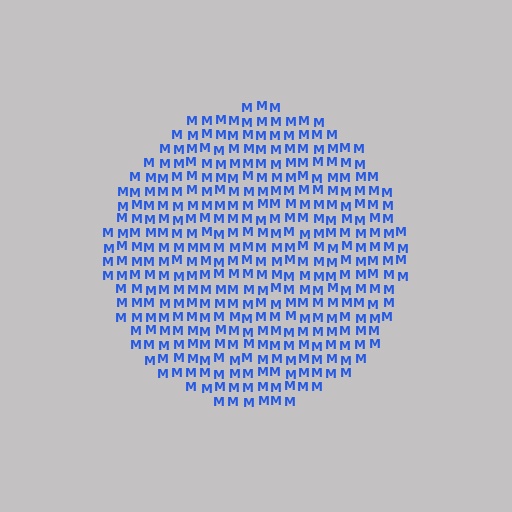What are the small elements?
The small elements are letter M's.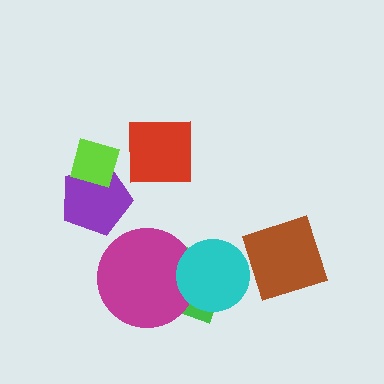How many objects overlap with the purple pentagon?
1 object overlaps with the purple pentagon.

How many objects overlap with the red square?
0 objects overlap with the red square.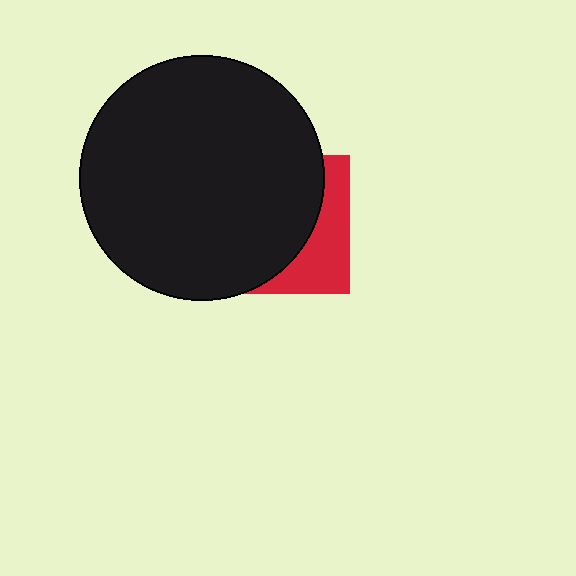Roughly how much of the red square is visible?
A small part of it is visible (roughly 31%).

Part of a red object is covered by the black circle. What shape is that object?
It is a square.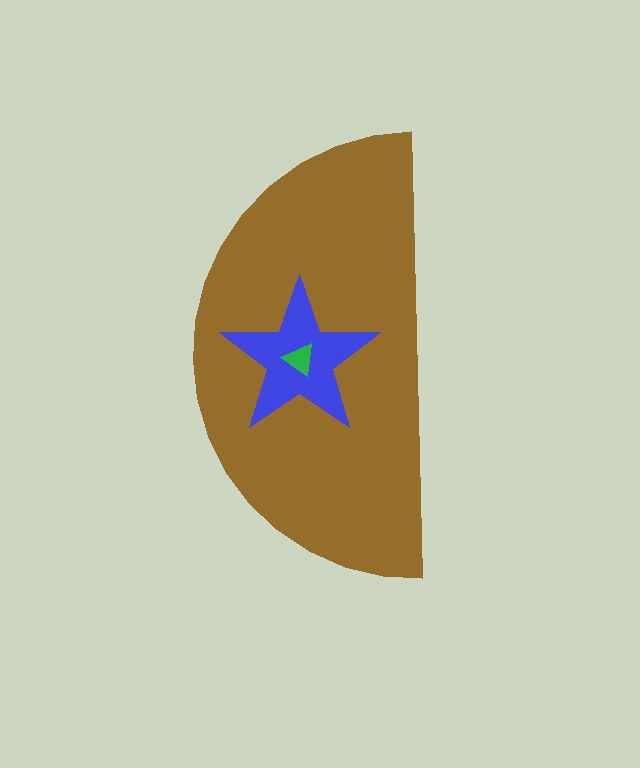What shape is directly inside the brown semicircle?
The blue star.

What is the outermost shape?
The brown semicircle.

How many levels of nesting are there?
3.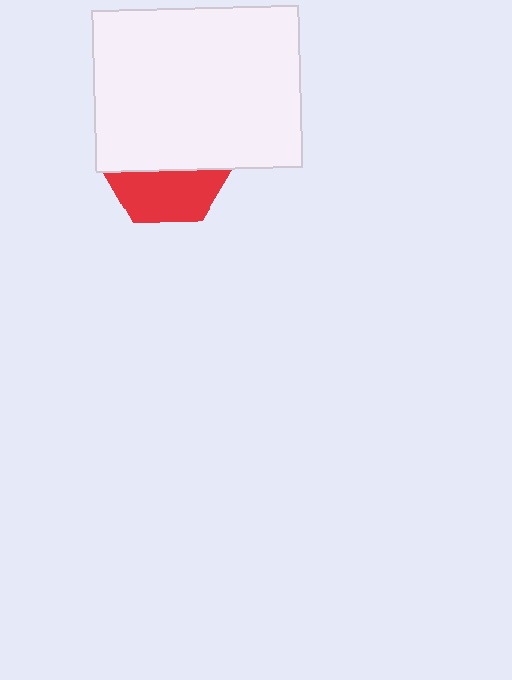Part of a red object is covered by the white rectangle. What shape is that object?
It is a hexagon.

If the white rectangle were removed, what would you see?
You would see the complete red hexagon.